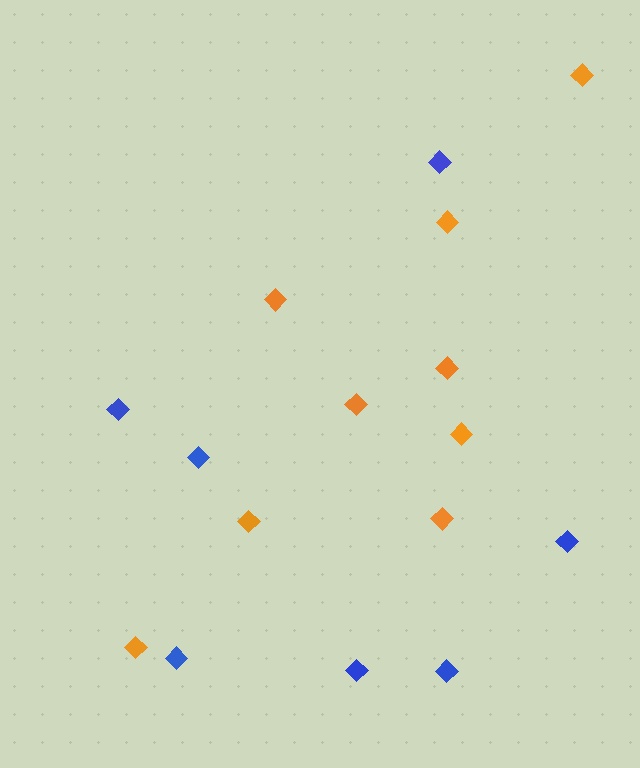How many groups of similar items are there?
There are 2 groups: one group of blue diamonds (7) and one group of orange diamonds (9).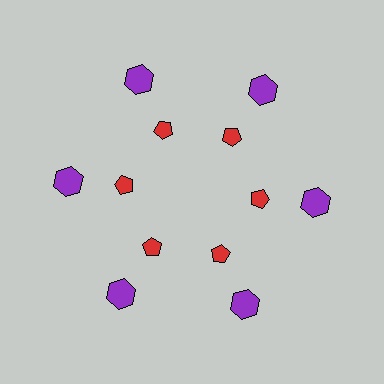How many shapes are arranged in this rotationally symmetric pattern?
There are 12 shapes, arranged in 6 groups of 2.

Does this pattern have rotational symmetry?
Yes, this pattern has 6-fold rotational symmetry. It looks the same after rotating 60 degrees around the center.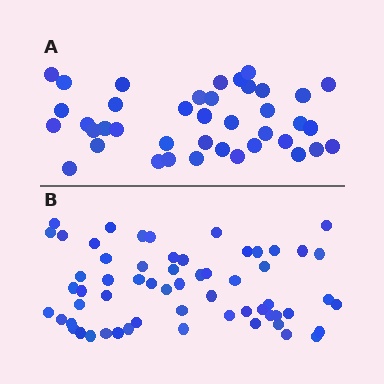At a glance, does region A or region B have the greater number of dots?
Region B (the bottom region) has more dots.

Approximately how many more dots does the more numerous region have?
Region B has approximately 20 more dots than region A.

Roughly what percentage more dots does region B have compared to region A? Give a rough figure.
About 50% more.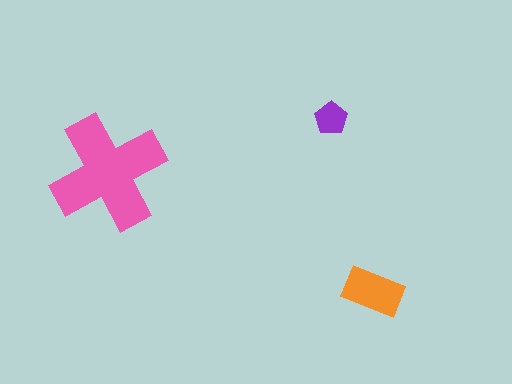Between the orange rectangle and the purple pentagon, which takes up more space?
The orange rectangle.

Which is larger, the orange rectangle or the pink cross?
The pink cross.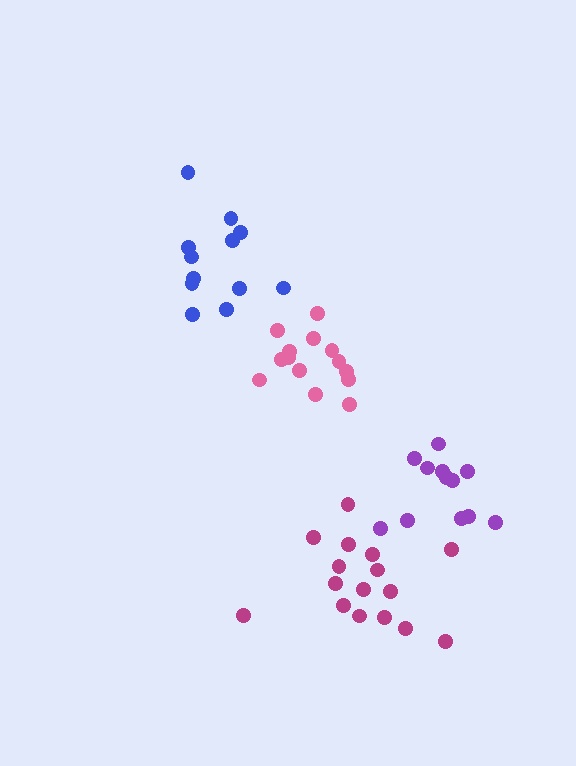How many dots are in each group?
Group 1: 16 dots, Group 2: 12 dots, Group 3: 14 dots, Group 4: 12 dots (54 total).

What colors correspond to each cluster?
The clusters are colored: magenta, blue, pink, purple.